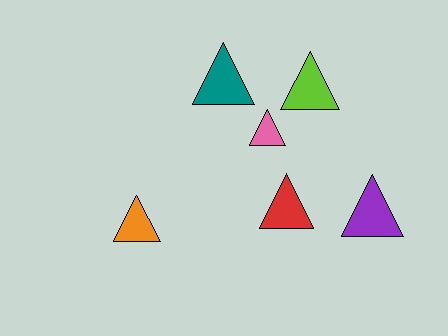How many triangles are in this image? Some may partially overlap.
There are 6 triangles.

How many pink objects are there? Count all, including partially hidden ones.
There is 1 pink object.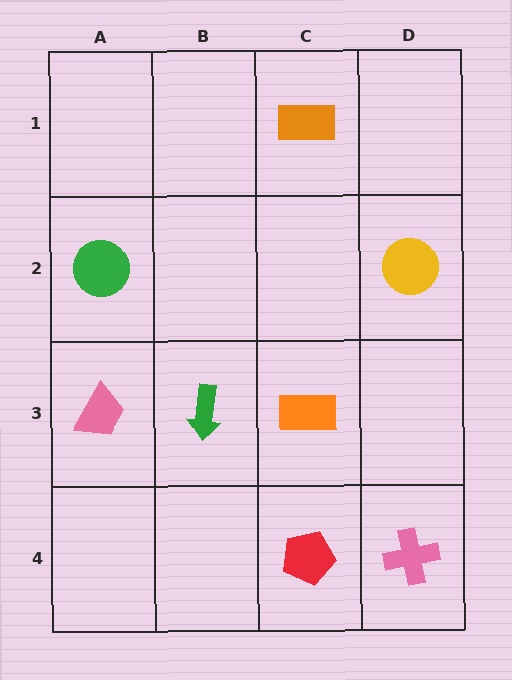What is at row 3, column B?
A green arrow.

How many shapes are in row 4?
2 shapes.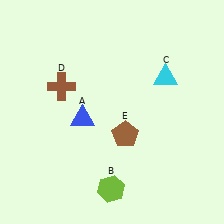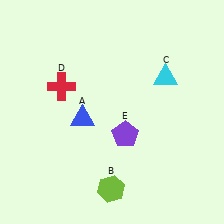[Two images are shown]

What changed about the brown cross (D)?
In Image 1, D is brown. In Image 2, it changed to red.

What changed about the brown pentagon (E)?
In Image 1, E is brown. In Image 2, it changed to purple.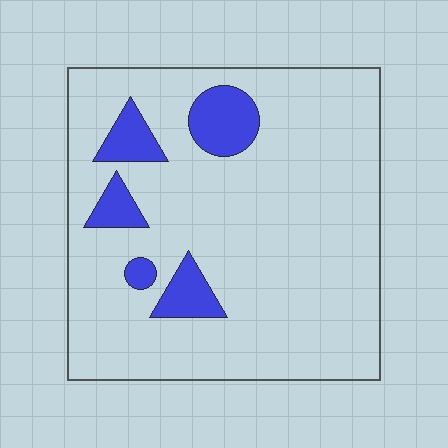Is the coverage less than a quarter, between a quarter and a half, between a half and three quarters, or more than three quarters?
Less than a quarter.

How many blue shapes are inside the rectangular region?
5.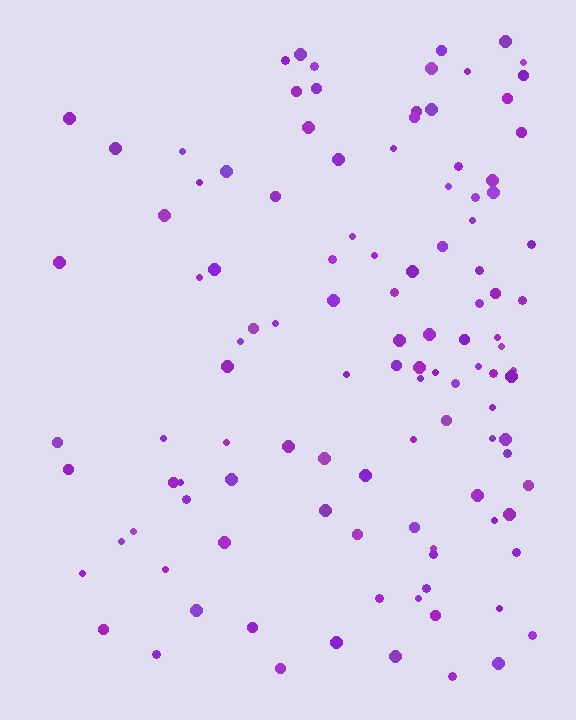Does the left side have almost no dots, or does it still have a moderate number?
Still a moderate number, just noticeably fewer than the right.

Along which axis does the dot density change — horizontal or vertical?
Horizontal.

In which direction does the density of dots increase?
From left to right, with the right side densest.